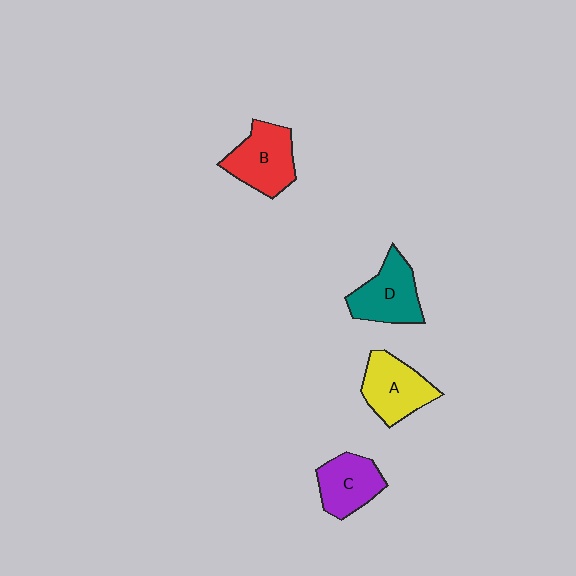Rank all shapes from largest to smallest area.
From largest to smallest: B (red), A (yellow), D (teal), C (purple).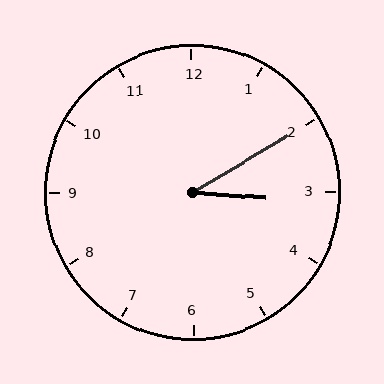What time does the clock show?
3:10.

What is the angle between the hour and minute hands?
Approximately 35 degrees.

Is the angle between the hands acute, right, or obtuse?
It is acute.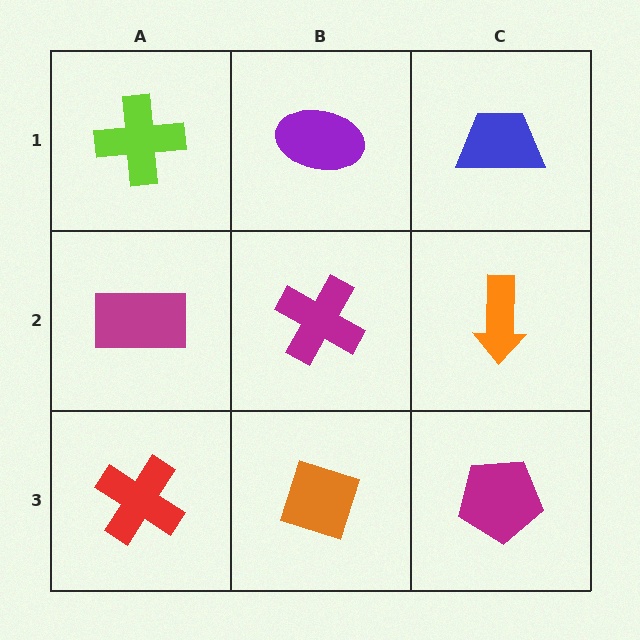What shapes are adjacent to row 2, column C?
A blue trapezoid (row 1, column C), a magenta pentagon (row 3, column C), a magenta cross (row 2, column B).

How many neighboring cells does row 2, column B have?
4.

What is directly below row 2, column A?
A red cross.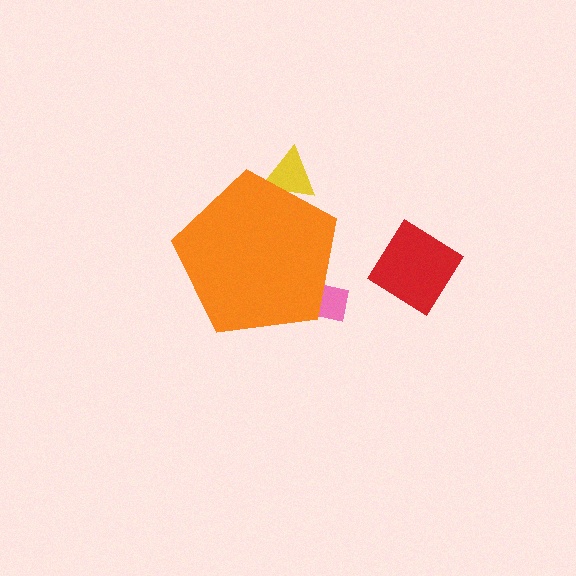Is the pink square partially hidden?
Yes, the pink square is partially hidden behind the orange pentagon.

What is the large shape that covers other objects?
An orange pentagon.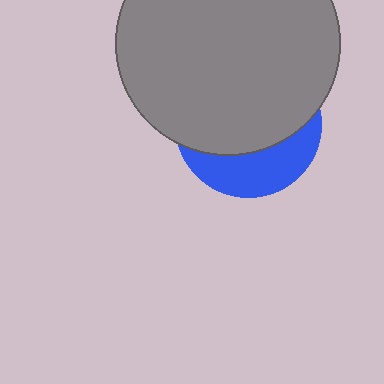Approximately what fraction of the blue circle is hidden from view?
Roughly 68% of the blue circle is hidden behind the gray circle.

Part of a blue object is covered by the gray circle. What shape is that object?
It is a circle.